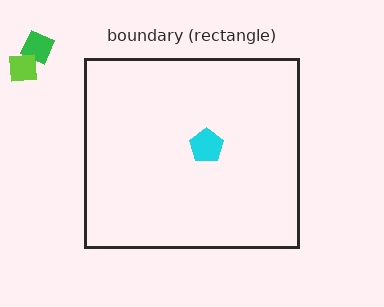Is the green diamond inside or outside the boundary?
Outside.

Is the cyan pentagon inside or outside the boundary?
Inside.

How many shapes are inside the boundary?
1 inside, 2 outside.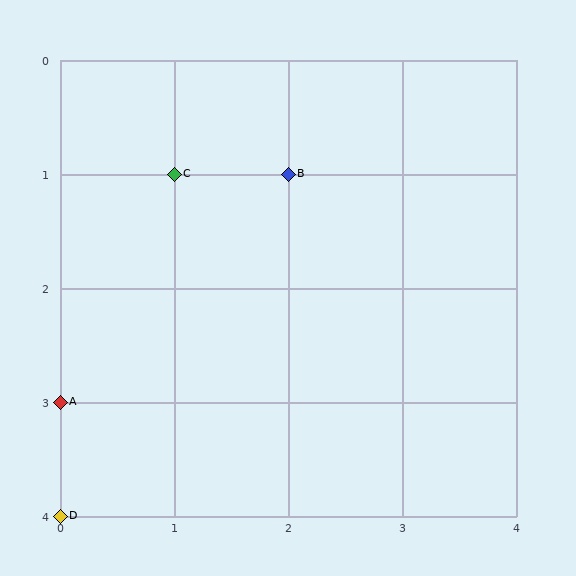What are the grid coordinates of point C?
Point C is at grid coordinates (1, 1).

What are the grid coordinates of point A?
Point A is at grid coordinates (0, 3).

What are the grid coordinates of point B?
Point B is at grid coordinates (2, 1).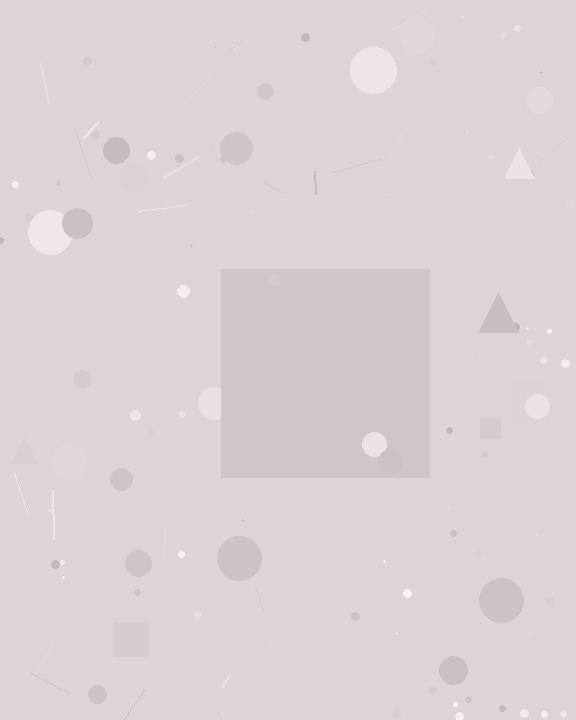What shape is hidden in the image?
A square is hidden in the image.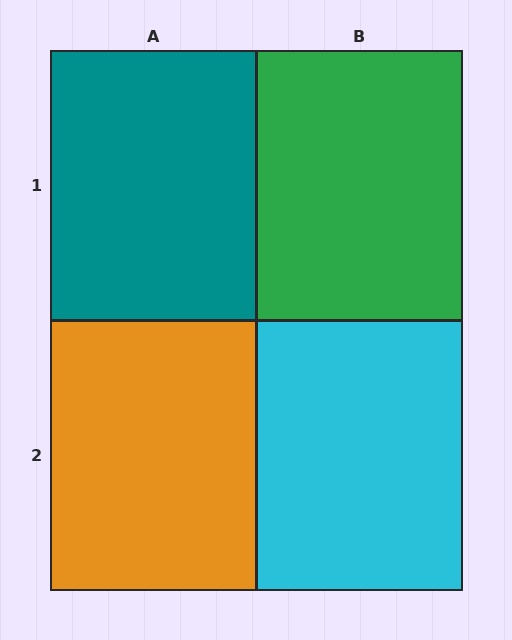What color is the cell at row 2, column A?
Orange.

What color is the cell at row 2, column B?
Cyan.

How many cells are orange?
1 cell is orange.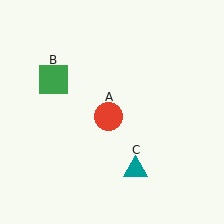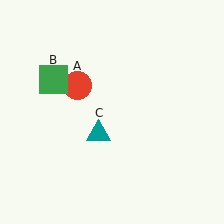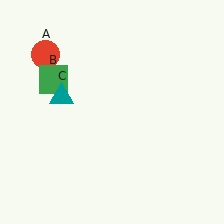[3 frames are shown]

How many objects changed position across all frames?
2 objects changed position: red circle (object A), teal triangle (object C).